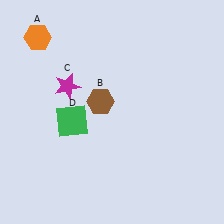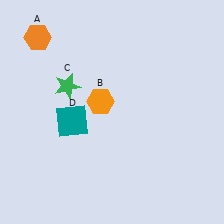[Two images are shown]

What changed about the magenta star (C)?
In Image 1, C is magenta. In Image 2, it changed to green.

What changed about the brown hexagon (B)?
In Image 1, B is brown. In Image 2, it changed to orange.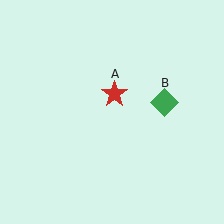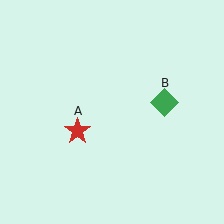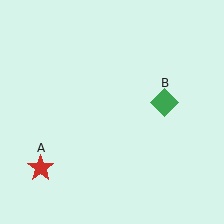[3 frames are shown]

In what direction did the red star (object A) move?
The red star (object A) moved down and to the left.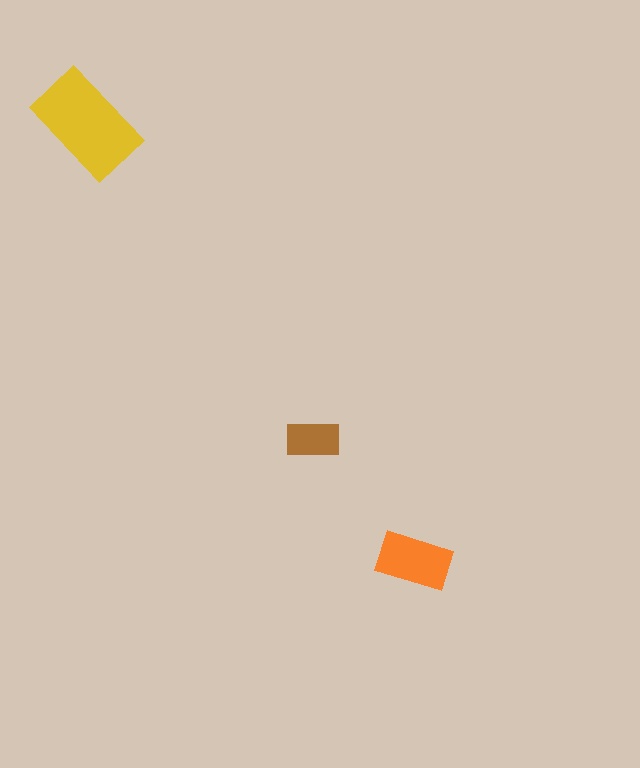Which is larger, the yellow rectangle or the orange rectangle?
The yellow one.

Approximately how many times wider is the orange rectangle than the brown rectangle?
About 1.5 times wider.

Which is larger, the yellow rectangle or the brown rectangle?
The yellow one.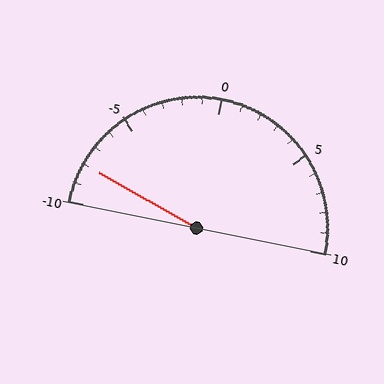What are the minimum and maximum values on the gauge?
The gauge ranges from -10 to 10.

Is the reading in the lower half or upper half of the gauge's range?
The reading is in the lower half of the range (-10 to 10).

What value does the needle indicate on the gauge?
The needle indicates approximately -8.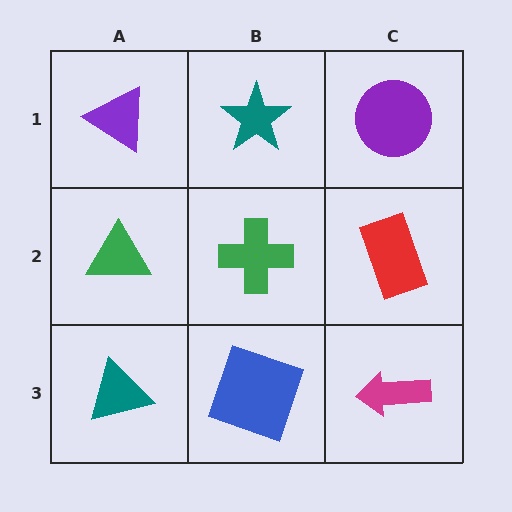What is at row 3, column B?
A blue square.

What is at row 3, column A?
A teal triangle.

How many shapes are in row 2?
3 shapes.